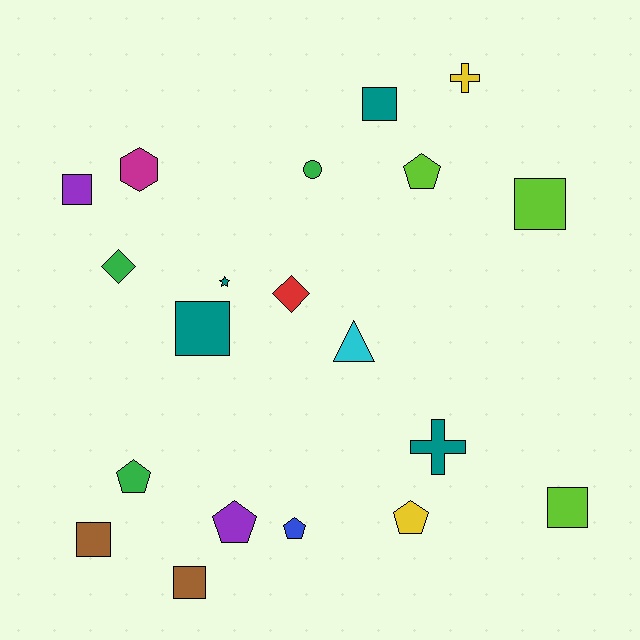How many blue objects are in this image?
There is 1 blue object.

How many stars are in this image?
There is 1 star.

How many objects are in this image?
There are 20 objects.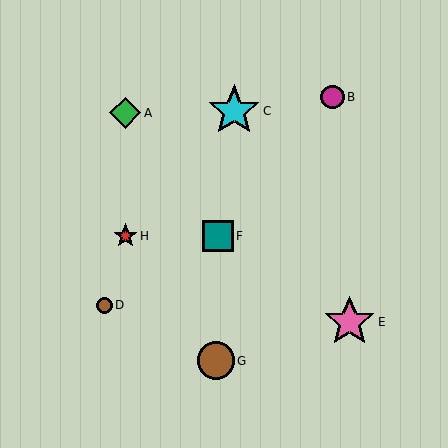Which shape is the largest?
The cyan star (labeled C) is the largest.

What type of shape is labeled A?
Shape A is a green diamond.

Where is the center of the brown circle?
The center of the brown circle is at (216, 361).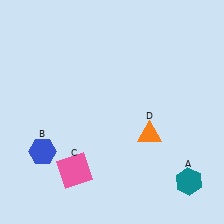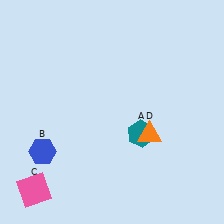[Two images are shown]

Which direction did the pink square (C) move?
The pink square (C) moved left.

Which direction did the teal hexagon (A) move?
The teal hexagon (A) moved up.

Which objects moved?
The objects that moved are: the teal hexagon (A), the pink square (C).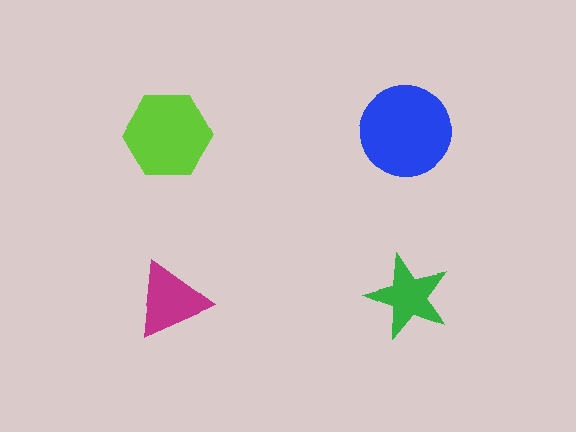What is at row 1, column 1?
A lime hexagon.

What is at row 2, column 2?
A green star.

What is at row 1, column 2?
A blue circle.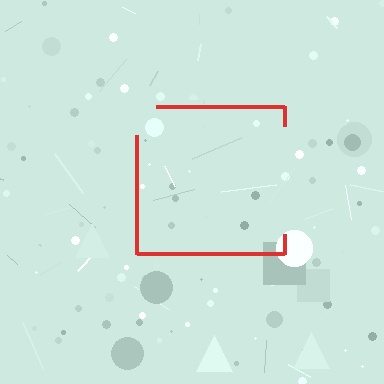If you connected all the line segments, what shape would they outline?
They would outline a square.